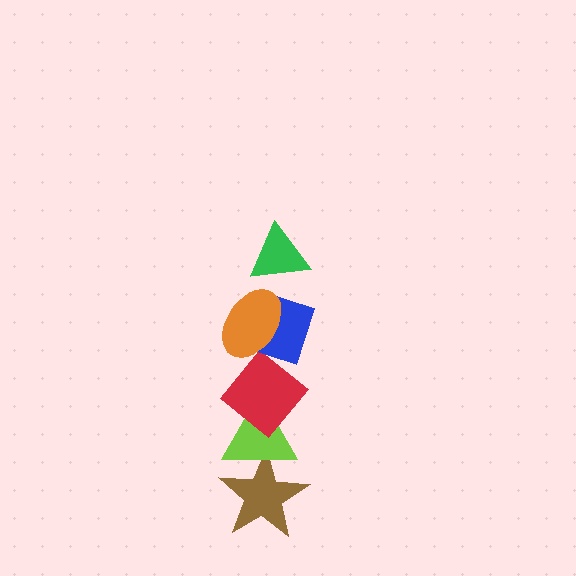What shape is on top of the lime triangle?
The red diamond is on top of the lime triangle.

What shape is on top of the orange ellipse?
The green triangle is on top of the orange ellipse.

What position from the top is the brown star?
The brown star is 6th from the top.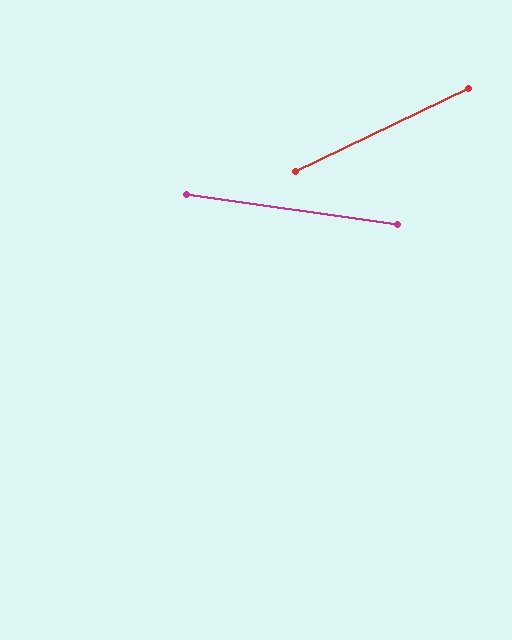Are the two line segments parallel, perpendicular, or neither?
Neither parallel nor perpendicular — they differ by about 34°.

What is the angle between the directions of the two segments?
Approximately 34 degrees.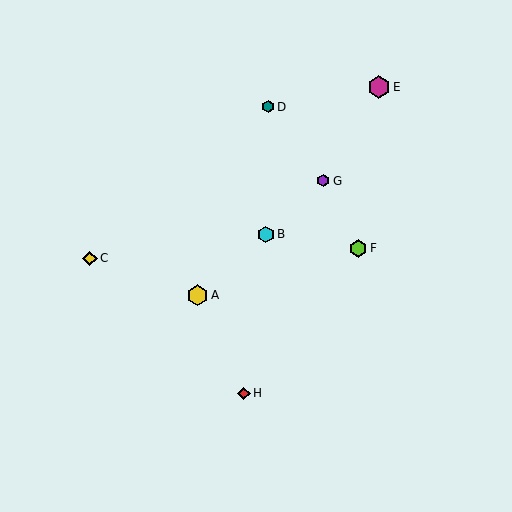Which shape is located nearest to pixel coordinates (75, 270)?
The yellow diamond (labeled C) at (90, 258) is nearest to that location.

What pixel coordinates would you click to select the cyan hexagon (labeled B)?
Click at (266, 234) to select the cyan hexagon B.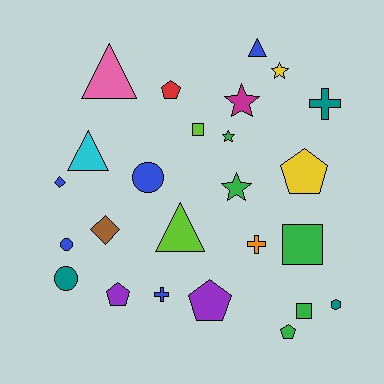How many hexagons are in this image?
There is 1 hexagon.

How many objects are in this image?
There are 25 objects.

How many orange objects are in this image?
There is 1 orange object.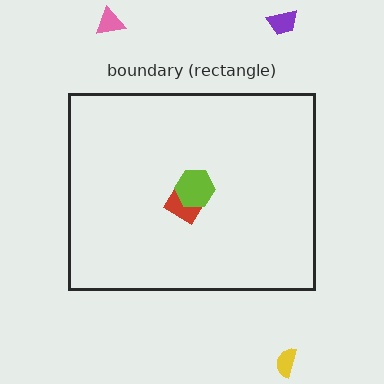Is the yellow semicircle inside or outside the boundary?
Outside.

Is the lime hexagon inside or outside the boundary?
Inside.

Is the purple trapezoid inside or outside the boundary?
Outside.